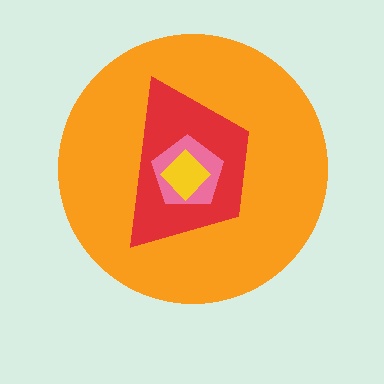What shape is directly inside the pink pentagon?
The yellow diamond.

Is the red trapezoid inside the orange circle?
Yes.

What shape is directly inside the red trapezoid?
The pink pentagon.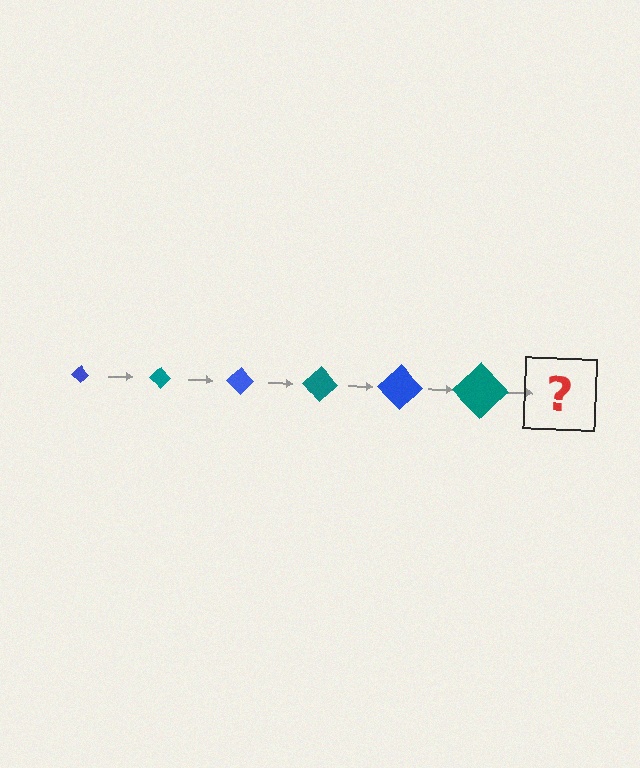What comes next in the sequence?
The next element should be a blue diamond, larger than the previous one.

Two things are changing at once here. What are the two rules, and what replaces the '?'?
The two rules are that the diamond grows larger each step and the color cycles through blue and teal. The '?' should be a blue diamond, larger than the previous one.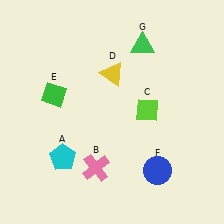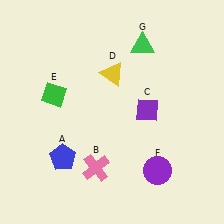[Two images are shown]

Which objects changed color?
A changed from cyan to blue. C changed from lime to purple. F changed from blue to purple.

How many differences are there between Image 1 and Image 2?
There are 3 differences between the two images.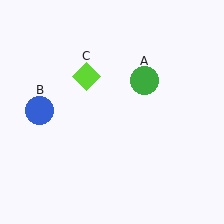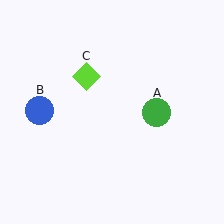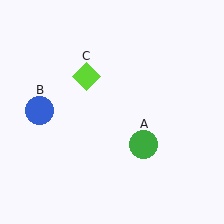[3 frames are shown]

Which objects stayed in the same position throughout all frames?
Blue circle (object B) and lime diamond (object C) remained stationary.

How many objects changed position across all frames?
1 object changed position: green circle (object A).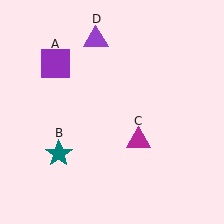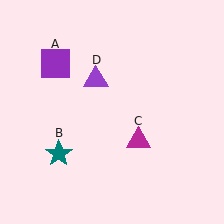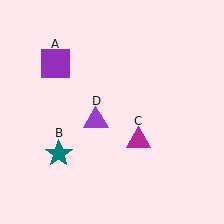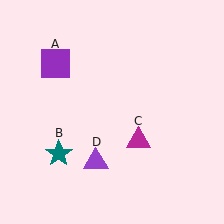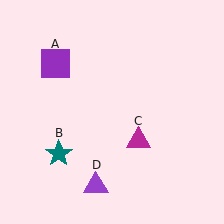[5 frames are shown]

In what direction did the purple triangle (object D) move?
The purple triangle (object D) moved down.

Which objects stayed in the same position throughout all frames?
Purple square (object A) and teal star (object B) and magenta triangle (object C) remained stationary.